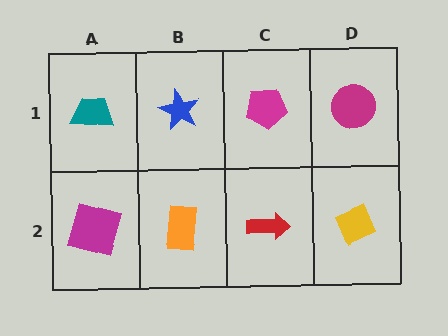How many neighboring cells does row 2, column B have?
3.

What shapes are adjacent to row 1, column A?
A magenta square (row 2, column A), a blue star (row 1, column B).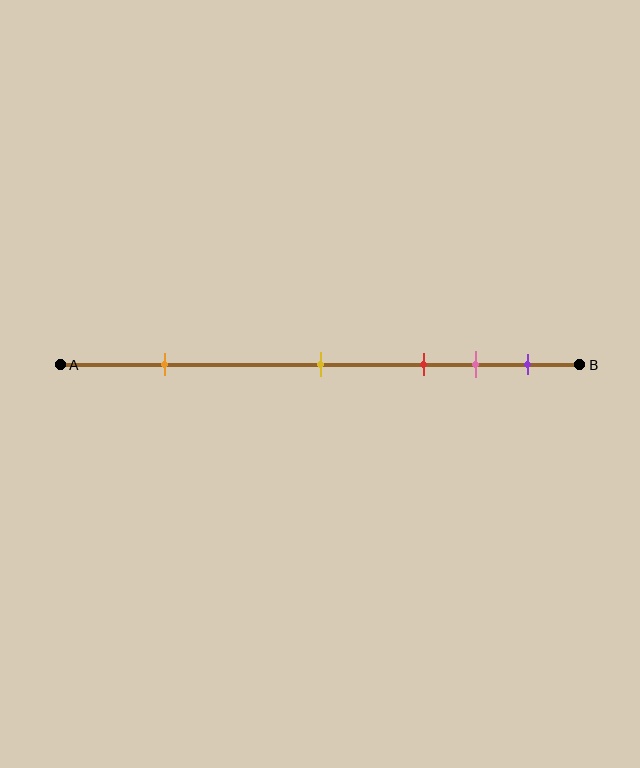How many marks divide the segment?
There are 5 marks dividing the segment.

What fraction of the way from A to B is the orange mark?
The orange mark is approximately 20% (0.2) of the way from A to B.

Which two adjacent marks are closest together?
The pink and purple marks are the closest adjacent pair.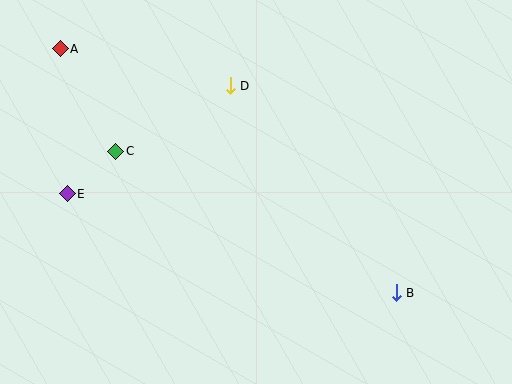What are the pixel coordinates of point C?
Point C is at (116, 151).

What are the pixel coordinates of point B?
Point B is at (396, 293).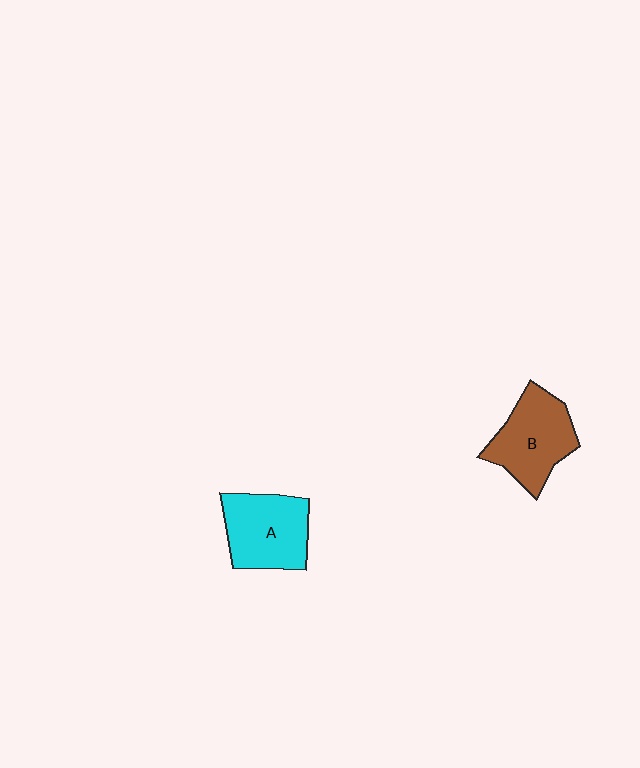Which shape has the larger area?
Shape A (cyan).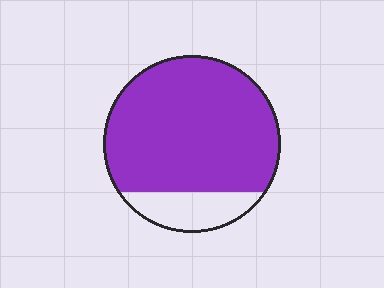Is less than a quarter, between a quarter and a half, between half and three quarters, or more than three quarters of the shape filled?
More than three quarters.